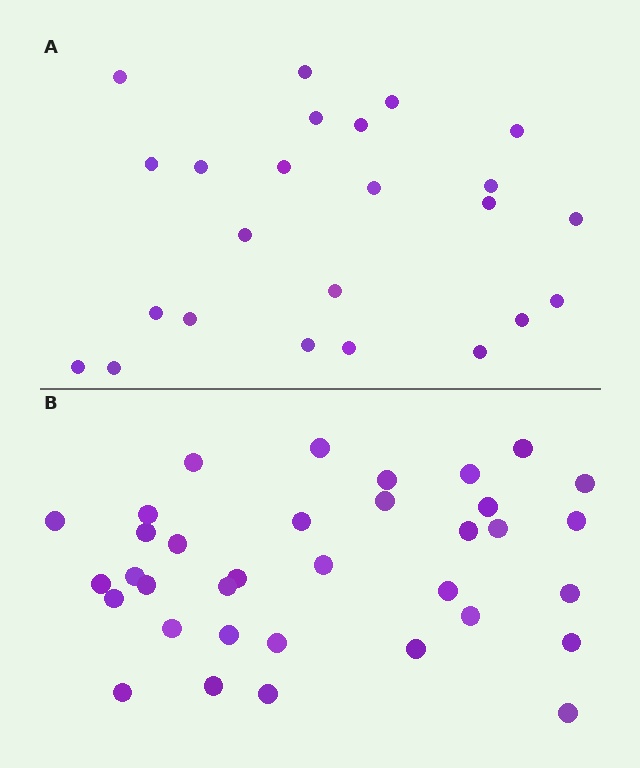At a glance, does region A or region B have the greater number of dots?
Region B (the bottom region) has more dots.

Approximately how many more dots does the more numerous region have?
Region B has roughly 12 or so more dots than region A.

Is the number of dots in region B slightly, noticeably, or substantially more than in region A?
Region B has substantially more. The ratio is roughly 1.5 to 1.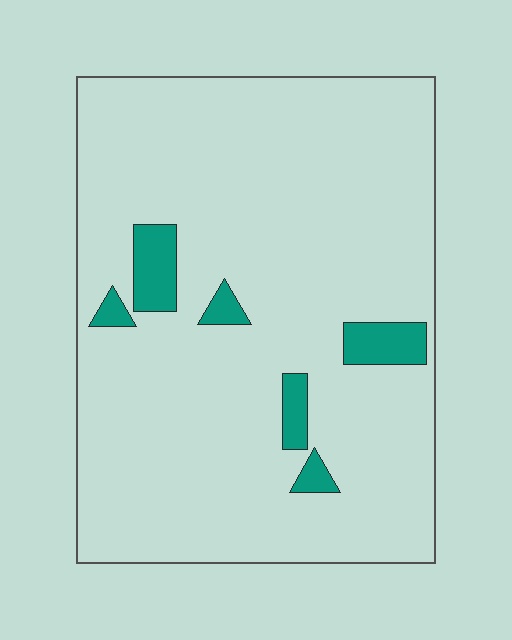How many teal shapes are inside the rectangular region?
6.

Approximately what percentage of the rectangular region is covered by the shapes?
Approximately 5%.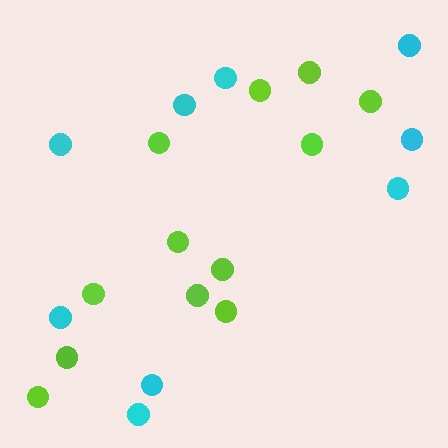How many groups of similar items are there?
There are 2 groups: one group of lime circles (12) and one group of cyan circles (9).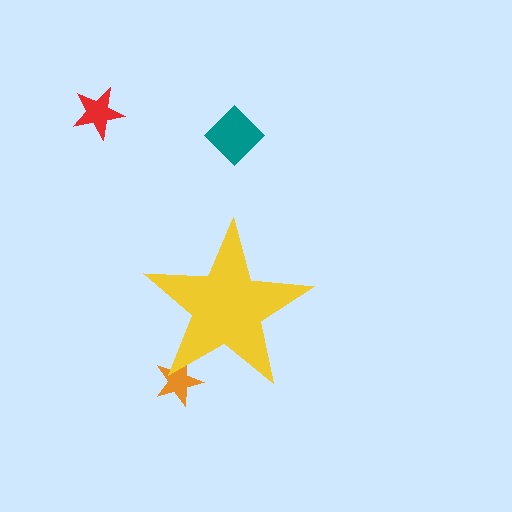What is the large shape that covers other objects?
A yellow star.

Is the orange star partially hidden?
Yes, the orange star is partially hidden behind the yellow star.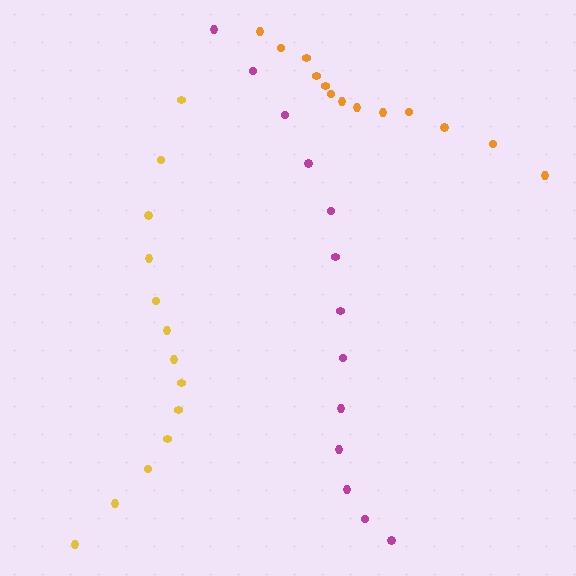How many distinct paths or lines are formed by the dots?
There are 3 distinct paths.